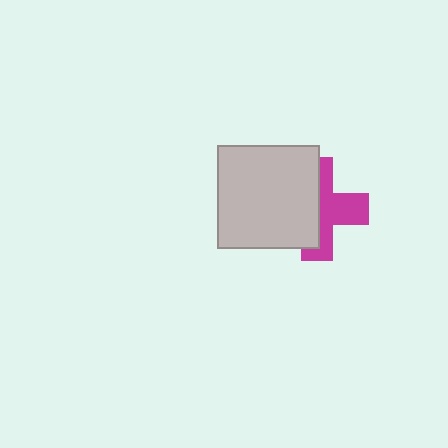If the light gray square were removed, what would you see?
You would see the complete magenta cross.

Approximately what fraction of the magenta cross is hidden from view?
Roughly 50% of the magenta cross is hidden behind the light gray square.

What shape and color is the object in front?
The object in front is a light gray square.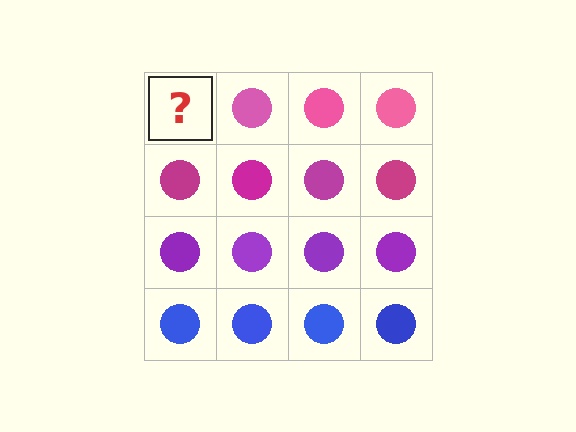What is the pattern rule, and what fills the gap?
The rule is that each row has a consistent color. The gap should be filled with a pink circle.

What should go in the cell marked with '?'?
The missing cell should contain a pink circle.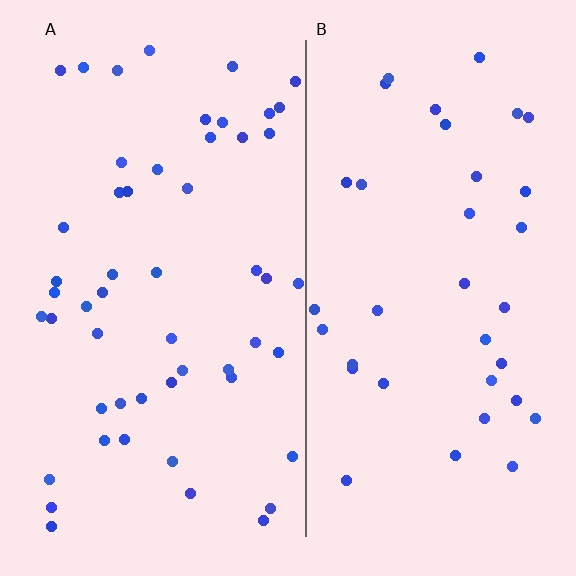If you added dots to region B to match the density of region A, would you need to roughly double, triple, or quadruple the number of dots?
Approximately double.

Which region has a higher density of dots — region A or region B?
A (the left).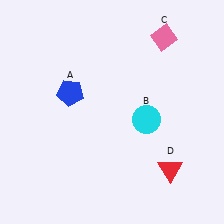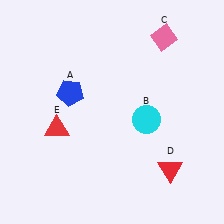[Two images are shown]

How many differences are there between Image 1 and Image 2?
There is 1 difference between the two images.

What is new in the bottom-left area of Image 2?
A red triangle (E) was added in the bottom-left area of Image 2.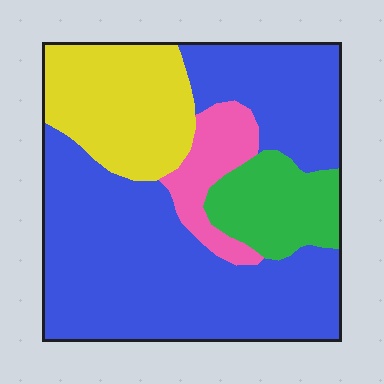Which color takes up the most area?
Blue, at roughly 60%.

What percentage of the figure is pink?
Pink takes up about one tenth (1/10) of the figure.